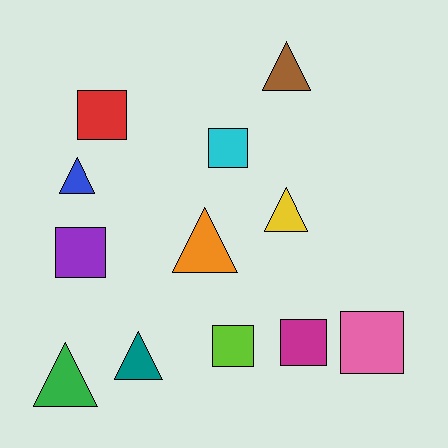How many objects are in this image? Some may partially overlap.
There are 12 objects.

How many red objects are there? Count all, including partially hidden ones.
There is 1 red object.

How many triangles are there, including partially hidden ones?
There are 6 triangles.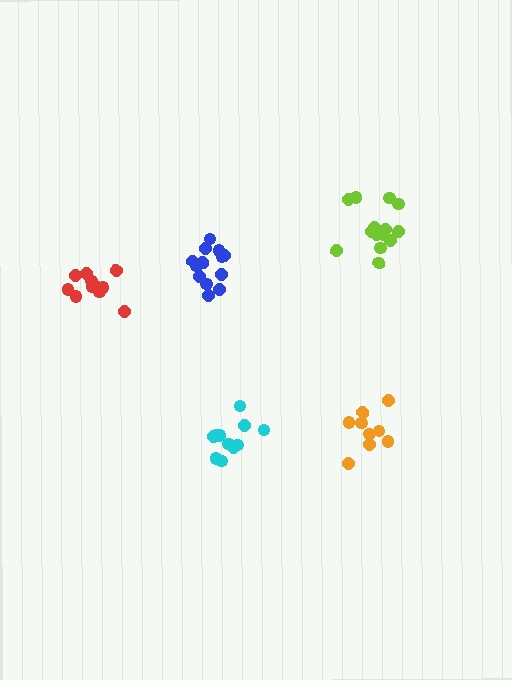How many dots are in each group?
Group 1: 11 dots, Group 2: 14 dots, Group 3: 13 dots, Group 4: 9 dots, Group 5: 11 dots (58 total).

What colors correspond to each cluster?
The clusters are colored: red, lime, blue, orange, cyan.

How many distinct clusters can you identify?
There are 5 distinct clusters.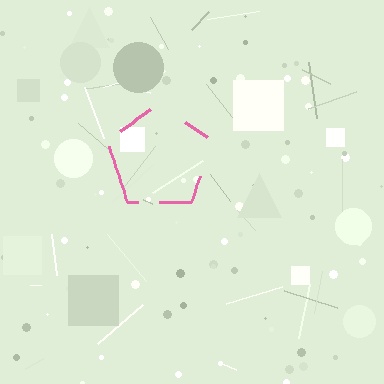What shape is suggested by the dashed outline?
The dashed outline suggests a pentagon.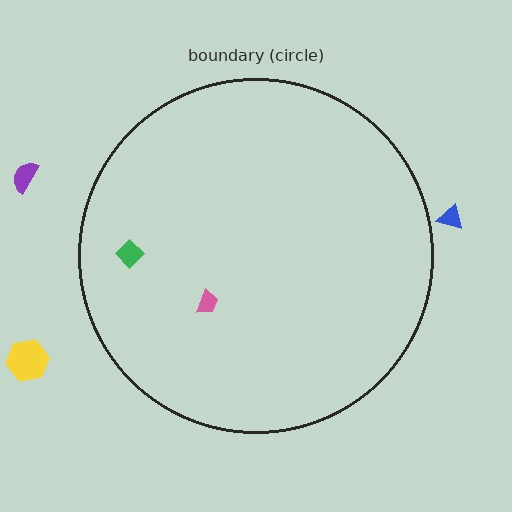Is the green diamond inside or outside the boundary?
Inside.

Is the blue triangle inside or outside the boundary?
Outside.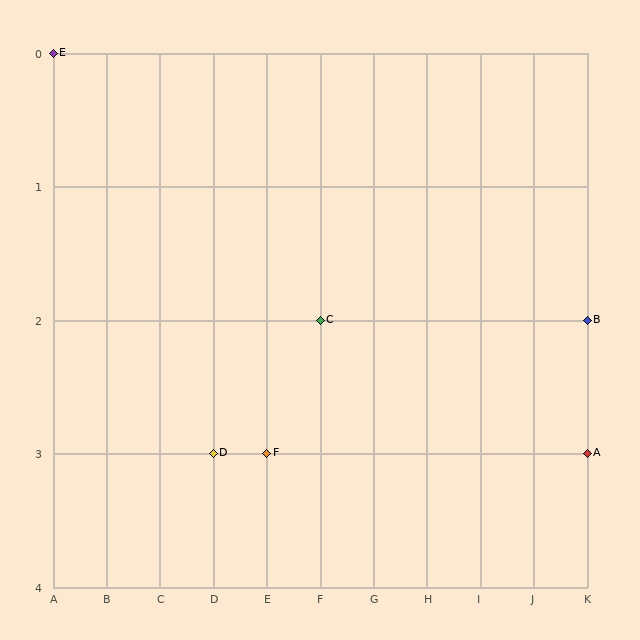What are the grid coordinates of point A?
Point A is at grid coordinates (K, 3).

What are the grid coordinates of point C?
Point C is at grid coordinates (F, 2).